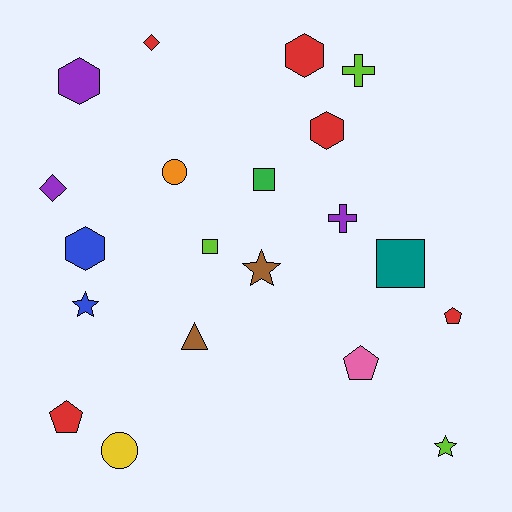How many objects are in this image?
There are 20 objects.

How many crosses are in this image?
There are 2 crosses.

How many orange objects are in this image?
There is 1 orange object.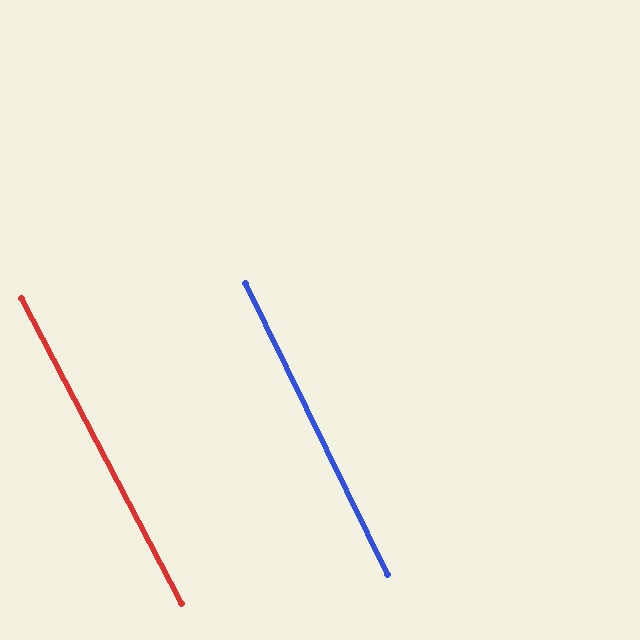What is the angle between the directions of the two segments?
Approximately 2 degrees.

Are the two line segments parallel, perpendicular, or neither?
Parallel — their directions differ by only 1.7°.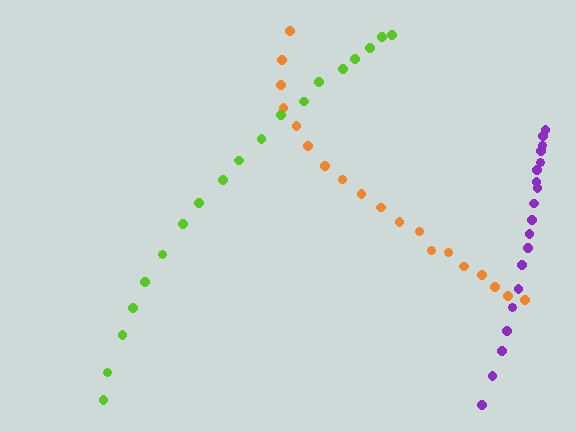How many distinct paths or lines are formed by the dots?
There are 3 distinct paths.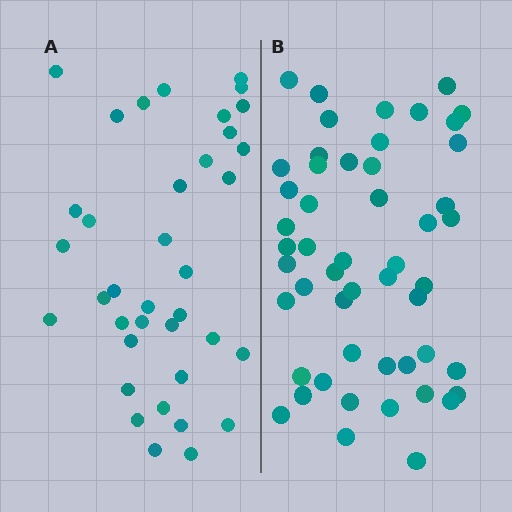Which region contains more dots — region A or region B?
Region B (the right region) has more dots.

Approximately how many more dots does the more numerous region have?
Region B has approximately 15 more dots than region A.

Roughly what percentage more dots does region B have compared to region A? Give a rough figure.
About 40% more.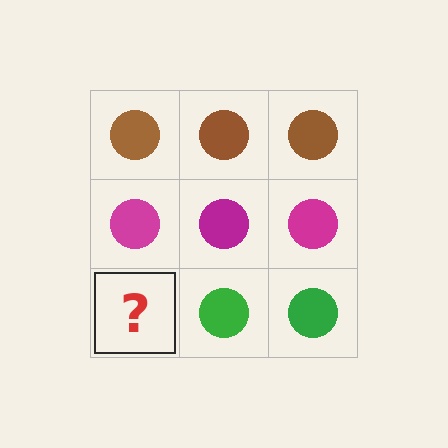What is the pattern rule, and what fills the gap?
The rule is that each row has a consistent color. The gap should be filled with a green circle.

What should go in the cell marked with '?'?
The missing cell should contain a green circle.